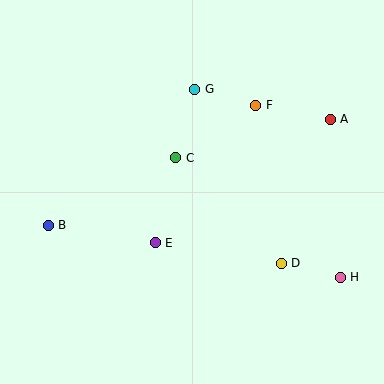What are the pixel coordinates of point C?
Point C is at (176, 158).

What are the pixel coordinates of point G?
Point G is at (195, 89).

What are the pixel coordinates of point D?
Point D is at (281, 263).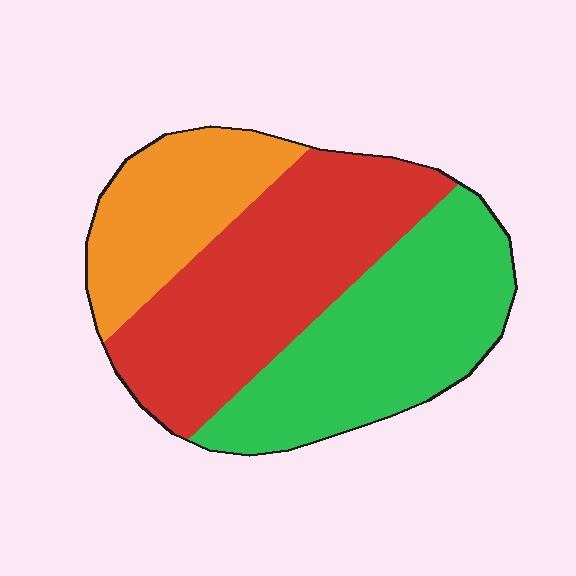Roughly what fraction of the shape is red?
Red covers about 40% of the shape.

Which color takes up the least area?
Orange, at roughly 20%.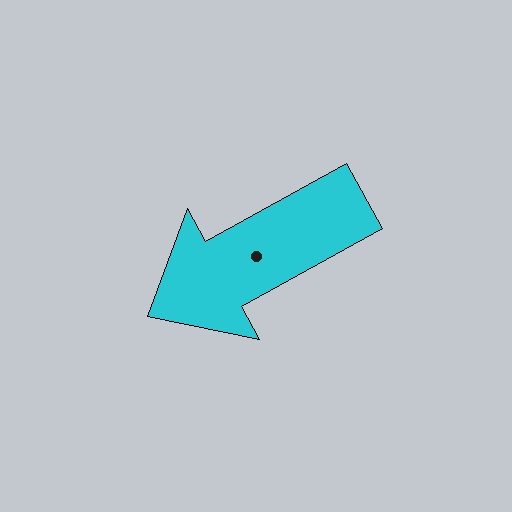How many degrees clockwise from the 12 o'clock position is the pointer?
Approximately 241 degrees.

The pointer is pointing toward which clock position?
Roughly 8 o'clock.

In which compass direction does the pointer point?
Southwest.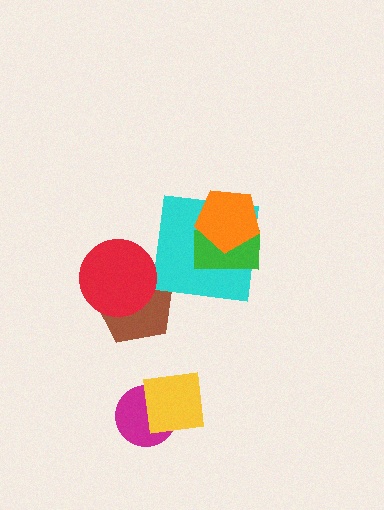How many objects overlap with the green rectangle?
2 objects overlap with the green rectangle.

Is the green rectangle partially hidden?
Yes, it is partially covered by another shape.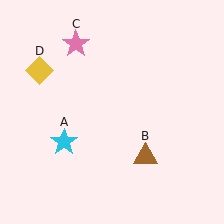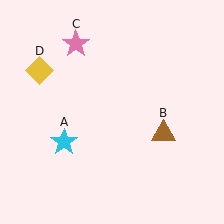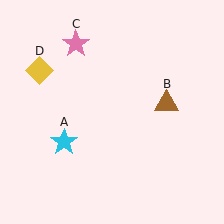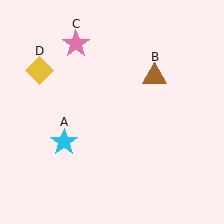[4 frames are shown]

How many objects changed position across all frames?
1 object changed position: brown triangle (object B).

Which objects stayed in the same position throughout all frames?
Cyan star (object A) and pink star (object C) and yellow diamond (object D) remained stationary.